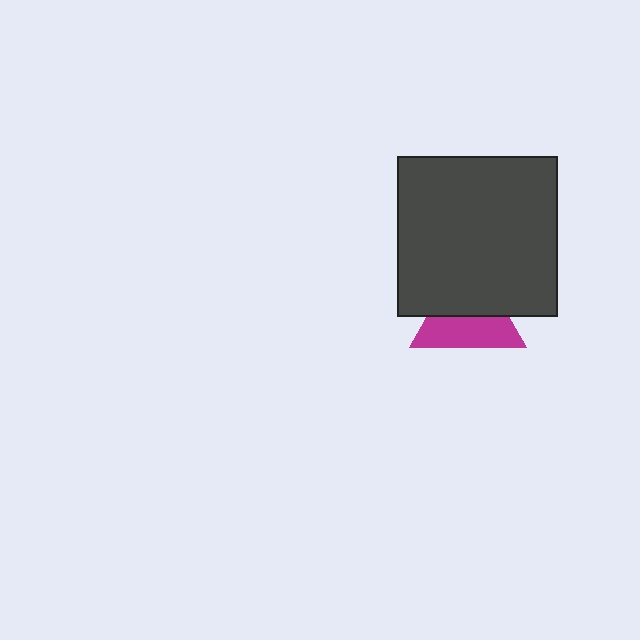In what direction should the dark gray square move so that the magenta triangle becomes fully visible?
The dark gray square should move up. That is the shortest direction to clear the overlap and leave the magenta triangle fully visible.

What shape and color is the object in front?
The object in front is a dark gray square.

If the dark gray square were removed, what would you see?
You would see the complete magenta triangle.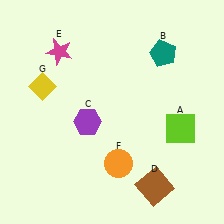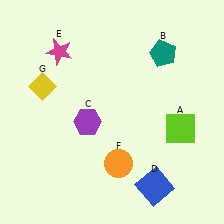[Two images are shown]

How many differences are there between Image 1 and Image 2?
There is 1 difference between the two images.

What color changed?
The square (D) changed from brown in Image 1 to blue in Image 2.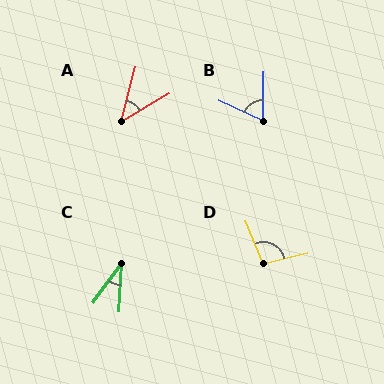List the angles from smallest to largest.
C (33°), A (45°), B (66°), D (98°).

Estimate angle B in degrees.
Approximately 66 degrees.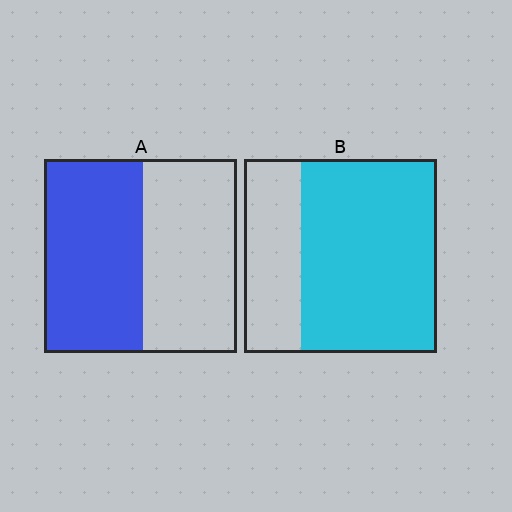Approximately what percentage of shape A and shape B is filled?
A is approximately 50% and B is approximately 70%.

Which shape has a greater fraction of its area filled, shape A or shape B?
Shape B.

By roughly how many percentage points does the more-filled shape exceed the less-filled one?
By roughly 20 percentage points (B over A).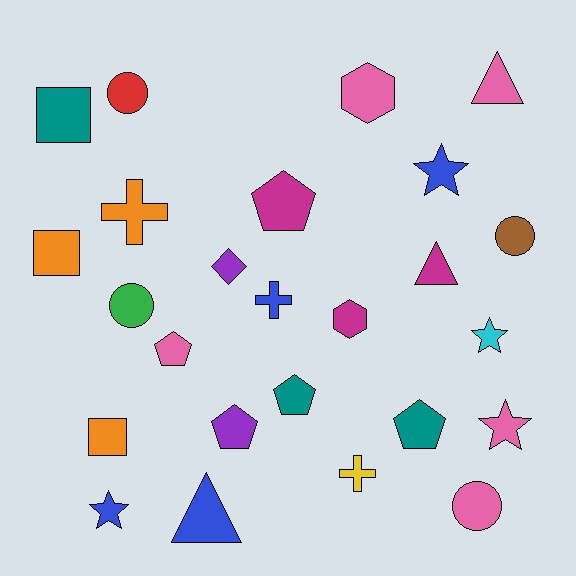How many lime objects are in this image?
There are no lime objects.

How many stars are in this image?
There are 4 stars.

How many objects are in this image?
There are 25 objects.